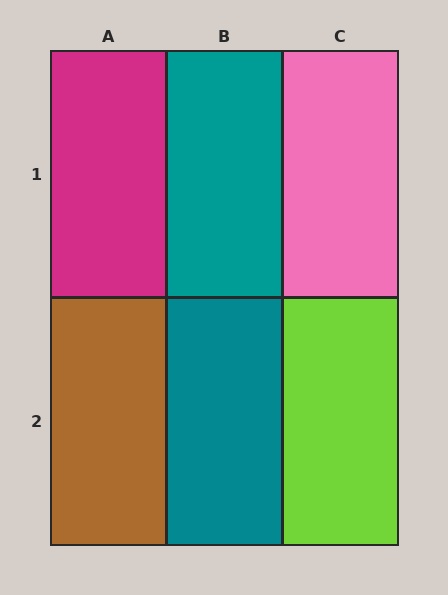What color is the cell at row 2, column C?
Lime.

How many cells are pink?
1 cell is pink.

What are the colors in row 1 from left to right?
Magenta, teal, pink.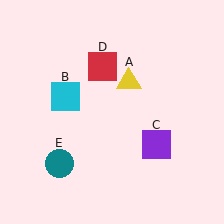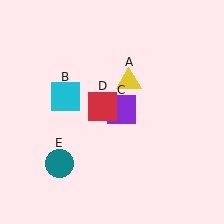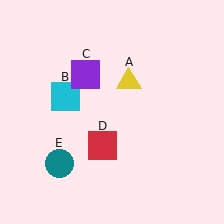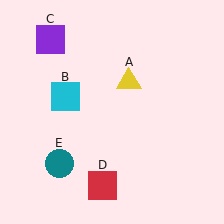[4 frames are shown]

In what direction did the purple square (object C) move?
The purple square (object C) moved up and to the left.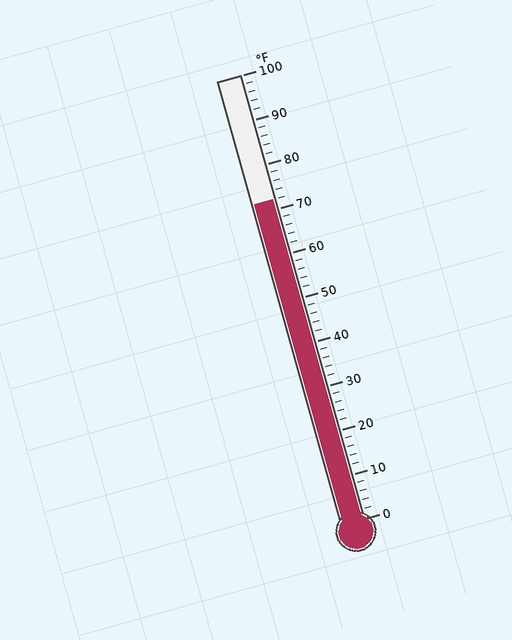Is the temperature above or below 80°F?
The temperature is below 80°F.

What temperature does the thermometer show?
The thermometer shows approximately 72°F.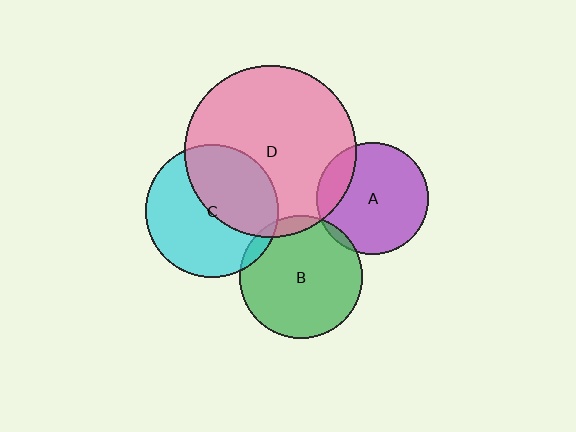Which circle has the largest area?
Circle D (pink).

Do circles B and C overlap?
Yes.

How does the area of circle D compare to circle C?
Approximately 1.7 times.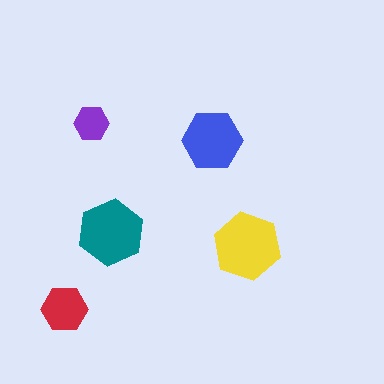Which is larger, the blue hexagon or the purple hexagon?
The blue one.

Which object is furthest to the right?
The yellow hexagon is rightmost.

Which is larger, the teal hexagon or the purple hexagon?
The teal one.